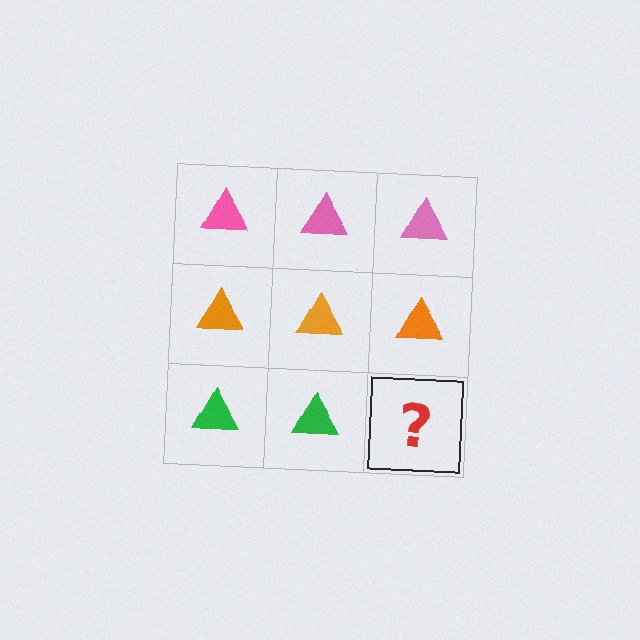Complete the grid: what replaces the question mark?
The question mark should be replaced with a green triangle.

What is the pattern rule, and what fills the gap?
The rule is that each row has a consistent color. The gap should be filled with a green triangle.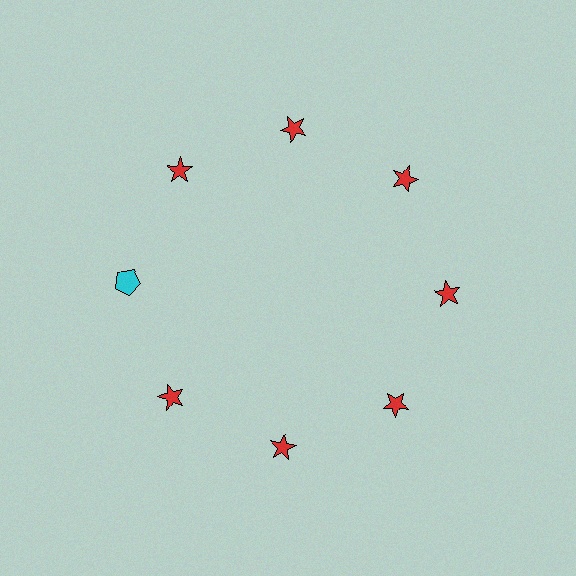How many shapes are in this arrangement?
There are 8 shapes arranged in a ring pattern.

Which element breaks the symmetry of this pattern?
The cyan pentagon at roughly the 9 o'clock position breaks the symmetry. All other shapes are red stars.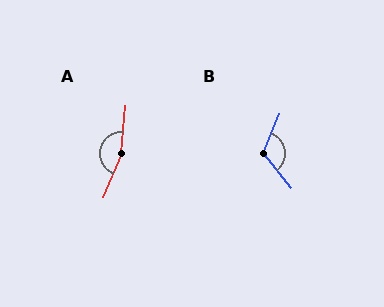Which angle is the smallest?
B, at approximately 118 degrees.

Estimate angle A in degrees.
Approximately 163 degrees.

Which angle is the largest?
A, at approximately 163 degrees.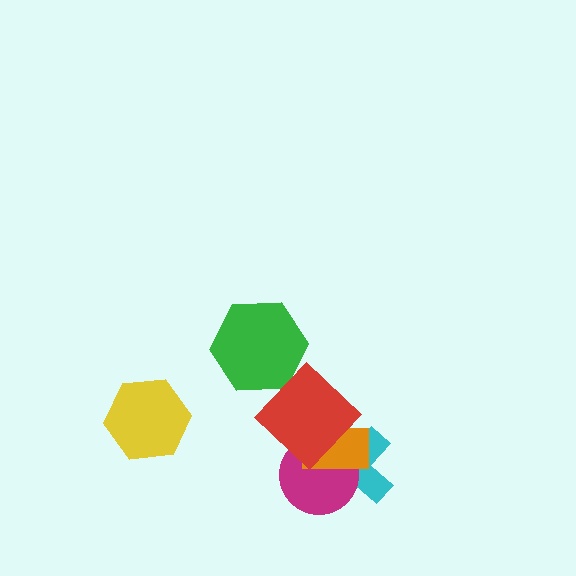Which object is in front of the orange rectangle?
The red diamond is in front of the orange rectangle.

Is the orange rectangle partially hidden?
Yes, it is partially covered by another shape.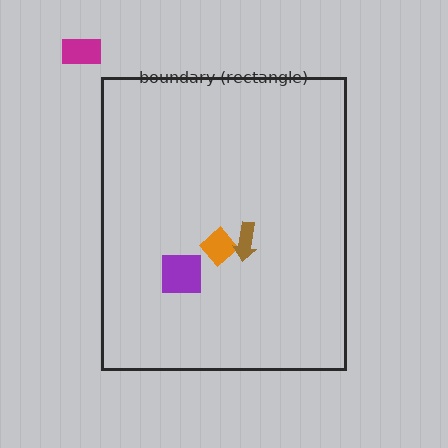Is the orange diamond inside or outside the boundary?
Inside.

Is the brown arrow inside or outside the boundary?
Inside.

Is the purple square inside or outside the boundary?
Inside.